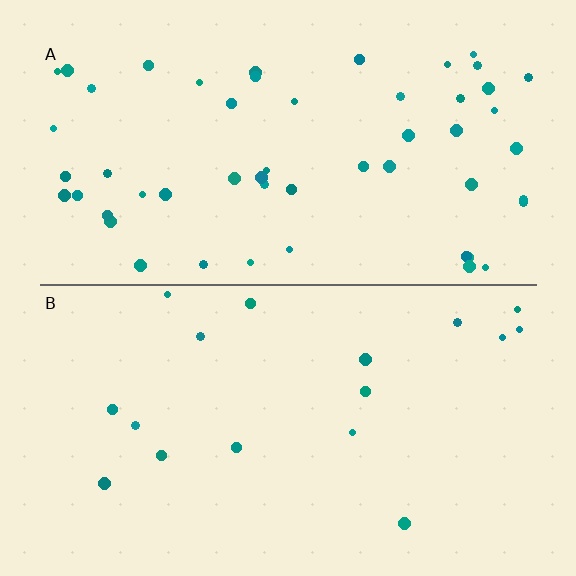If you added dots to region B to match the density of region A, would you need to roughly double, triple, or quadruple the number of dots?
Approximately triple.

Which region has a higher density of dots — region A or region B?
A (the top).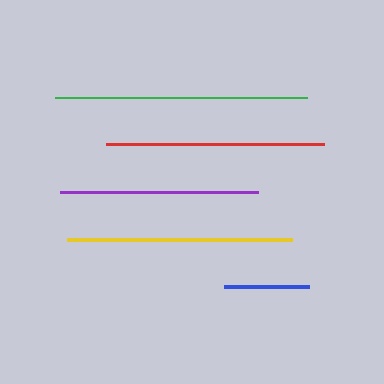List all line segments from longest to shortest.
From longest to shortest: green, yellow, red, purple, blue.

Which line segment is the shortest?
The blue line is the shortest at approximately 84 pixels.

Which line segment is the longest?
The green line is the longest at approximately 252 pixels.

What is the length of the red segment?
The red segment is approximately 218 pixels long.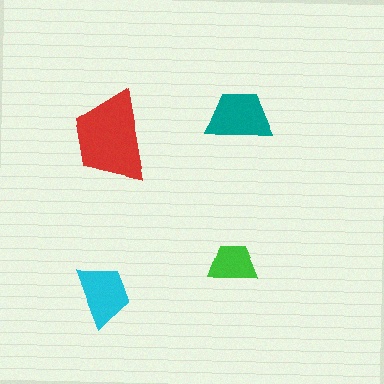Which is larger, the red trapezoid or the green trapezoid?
The red one.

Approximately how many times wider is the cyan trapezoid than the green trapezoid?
About 1.5 times wider.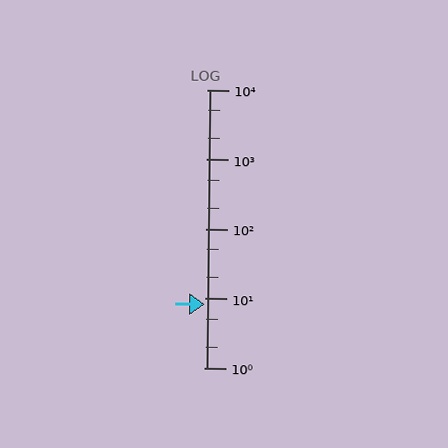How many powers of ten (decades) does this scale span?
The scale spans 4 decades, from 1 to 10000.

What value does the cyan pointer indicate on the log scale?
The pointer indicates approximately 8.3.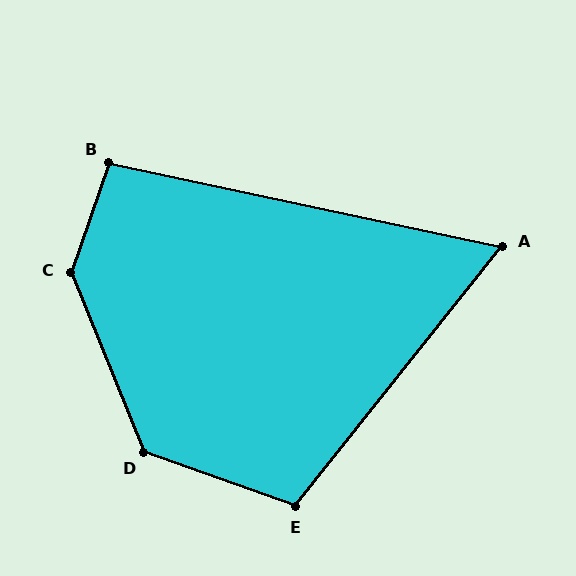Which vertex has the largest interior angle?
C, at approximately 138 degrees.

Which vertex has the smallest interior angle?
A, at approximately 63 degrees.